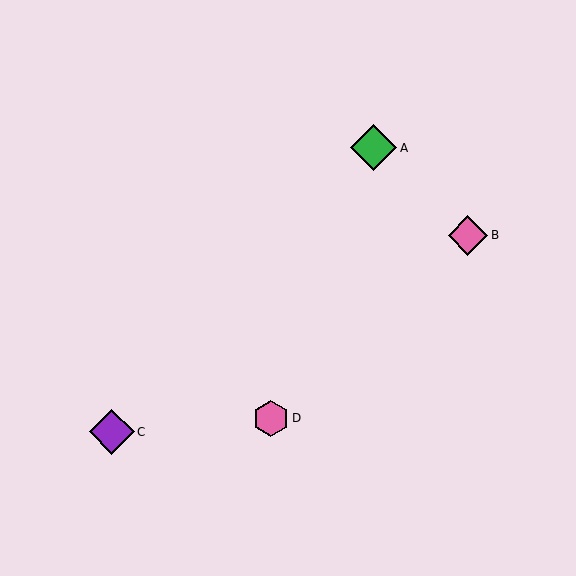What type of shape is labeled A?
Shape A is a green diamond.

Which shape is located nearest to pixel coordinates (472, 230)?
The pink diamond (labeled B) at (468, 235) is nearest to that location.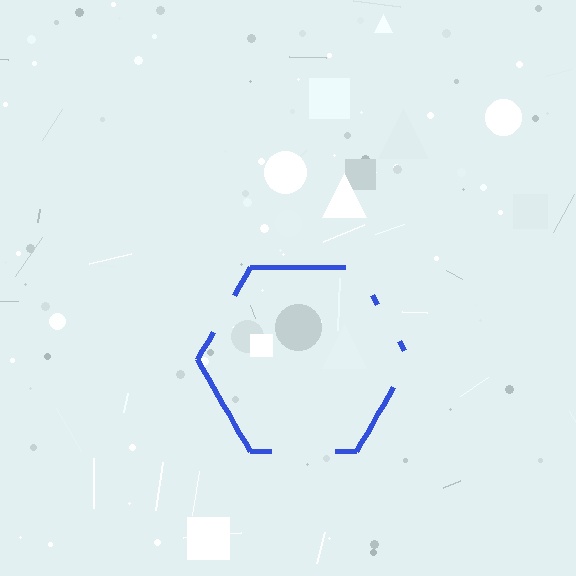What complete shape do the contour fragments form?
The contour fragments form a hexagon.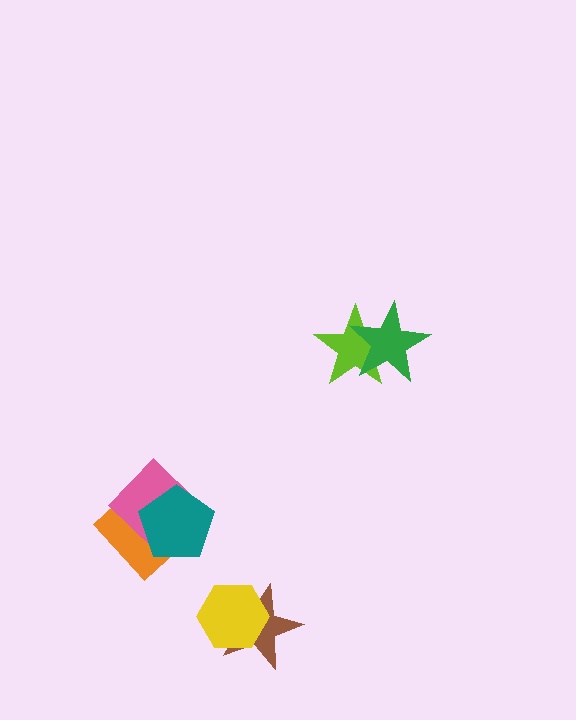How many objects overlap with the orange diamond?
2 objects overlap with the orange diamond.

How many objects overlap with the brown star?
1 object overlaps with the brown star.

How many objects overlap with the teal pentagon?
2 objects overlap with the teal pentagon.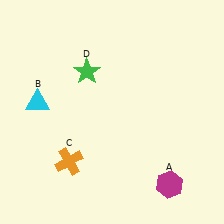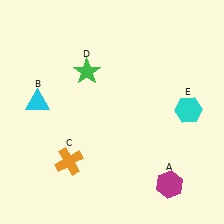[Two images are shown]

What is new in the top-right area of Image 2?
A cyan hexagon (E) was added in the top-right area of Image 2.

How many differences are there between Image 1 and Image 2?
There is 1 difference between the two images.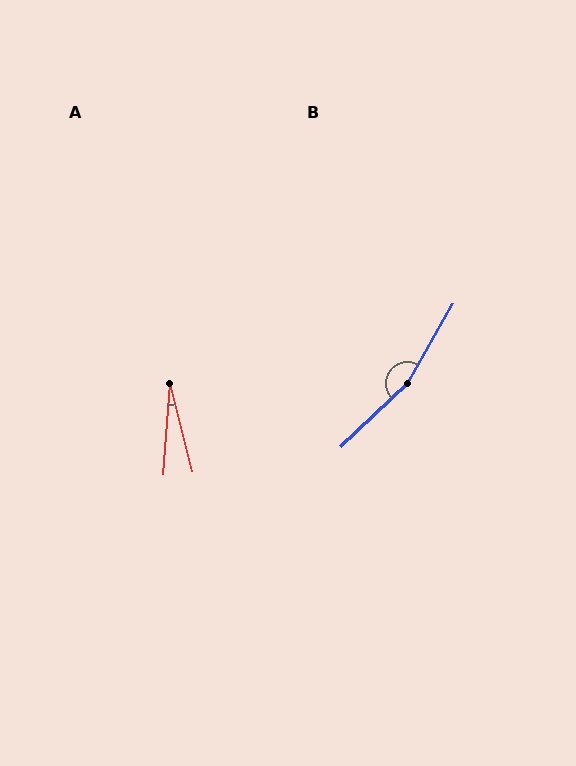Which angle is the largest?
B, at approximately 164 degrees.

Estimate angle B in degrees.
Approximately 164 degrees.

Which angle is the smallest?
A, at approximately 18 degrees.